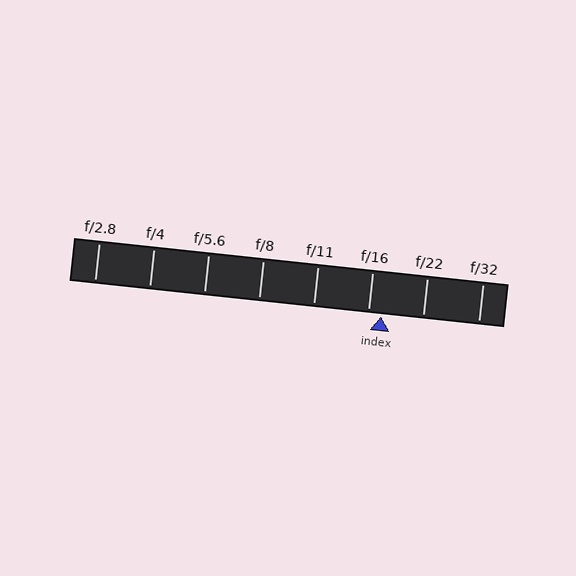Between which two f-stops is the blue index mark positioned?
The index mark is between f/16 and f/22.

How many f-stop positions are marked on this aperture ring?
There are 8 f-stop positions marked.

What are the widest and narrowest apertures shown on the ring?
The widest aperture shown is f/2.8 and the narrowest is f/32.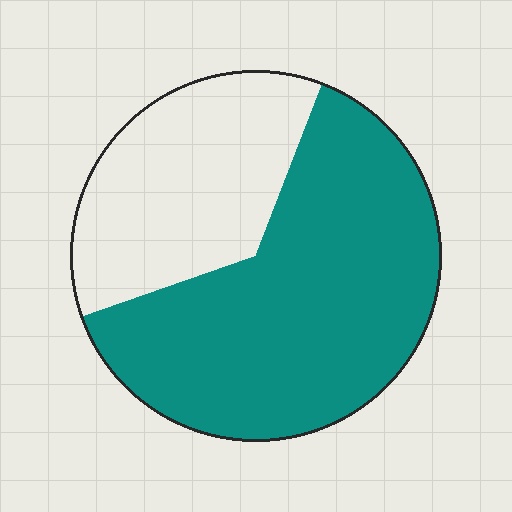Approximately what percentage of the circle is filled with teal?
Approximately 65%.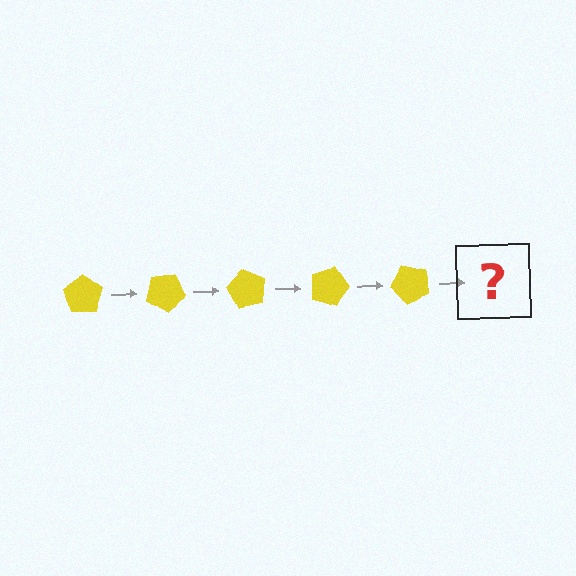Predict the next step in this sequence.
The next step is a yellow pentagon rotated 150 degrees.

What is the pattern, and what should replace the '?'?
The pattern is that the pentagon rotates 30 degrees each step. The '?' should be a yellow pentagon rotated 150 degrees.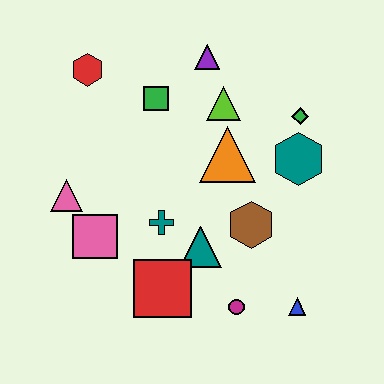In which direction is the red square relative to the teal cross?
The red square is below the teal cross.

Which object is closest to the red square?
The teal triangle is closest to the red square.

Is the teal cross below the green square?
Yes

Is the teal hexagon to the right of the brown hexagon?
Yes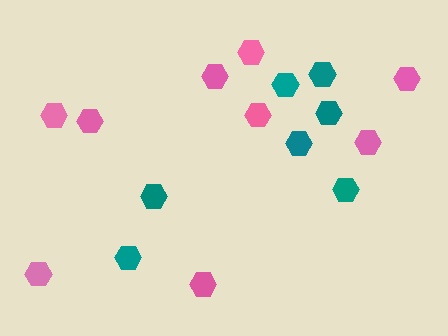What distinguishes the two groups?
There are 2 groups: one group of pink hexagons (9) and one group of teal hexagons (7).